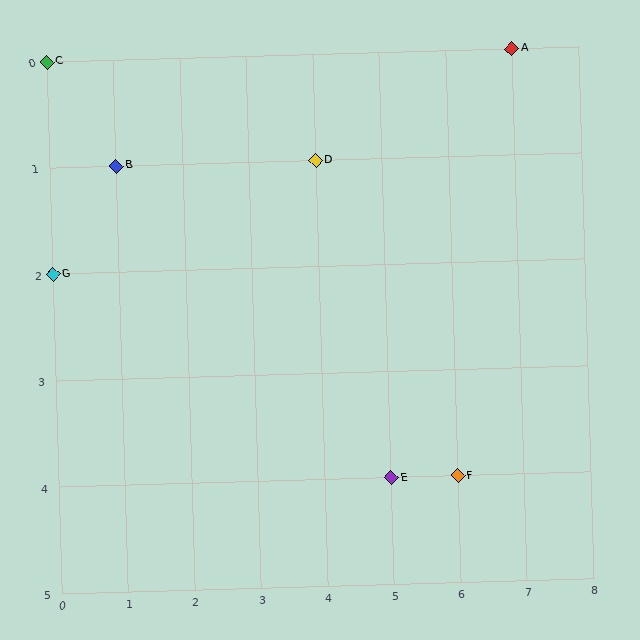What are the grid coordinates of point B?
Point B is at grid coordinates (1, 1).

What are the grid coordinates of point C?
Point C is at grid coordinates (0, 0).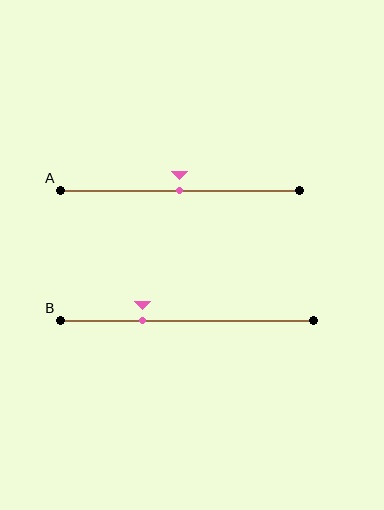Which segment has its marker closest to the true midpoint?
Segment A has its marker closest to the true midpoint.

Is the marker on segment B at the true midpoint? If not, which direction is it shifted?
No, the marker on segment B is shifted to the left by about 17% of the segment length.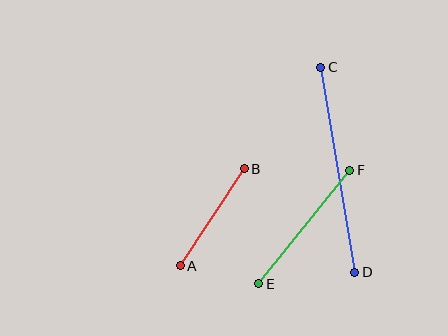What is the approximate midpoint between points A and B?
The midpoint is at approximately (212, 217) pixels.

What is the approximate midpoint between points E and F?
The midpoint is at approximately (304, 227) pixels.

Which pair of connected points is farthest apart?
Points C and D are farthest apart.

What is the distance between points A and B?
The distance is approximately 116 pixels.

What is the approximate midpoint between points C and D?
The midpoint is at approximately (338, 170) pixels.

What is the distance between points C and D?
The distance is approximately 208 pixels.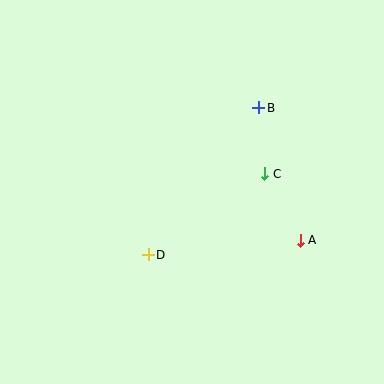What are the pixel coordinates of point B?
Point B is at (259, 108).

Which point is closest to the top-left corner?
Point B is closest to the top-left corner.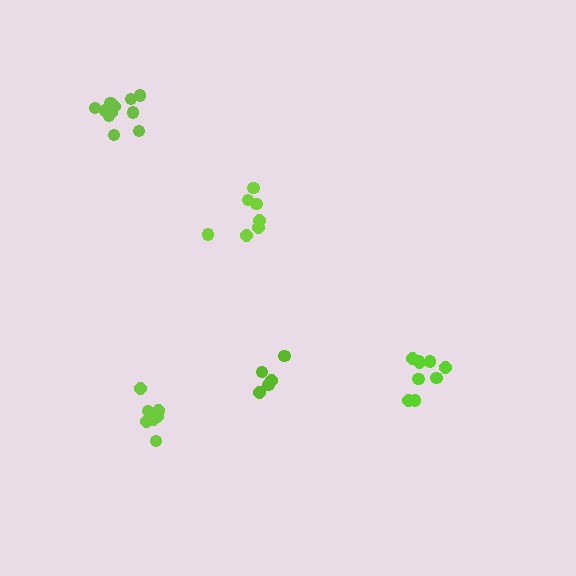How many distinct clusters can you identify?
There are 5 distinct clusters.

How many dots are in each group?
Group 1: 7 dots, Group 2: 5 dots, Group 3: 9 dots, Group 4: 11 dots, Group 5: 7 dots (39 total).